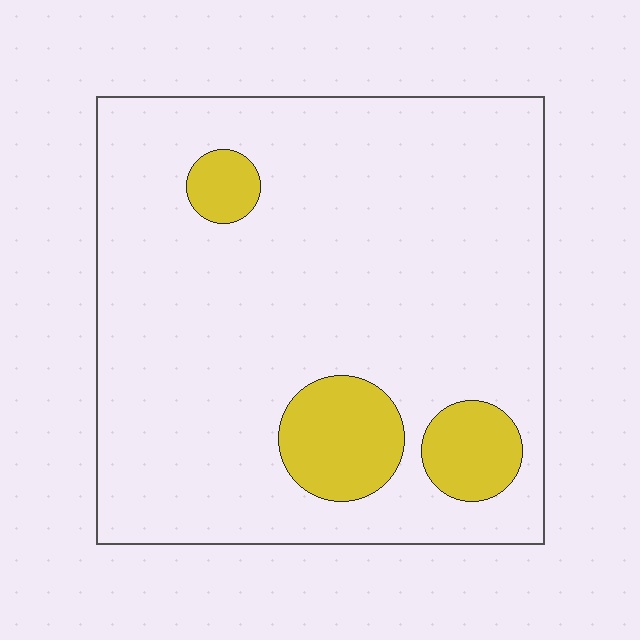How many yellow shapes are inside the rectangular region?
3.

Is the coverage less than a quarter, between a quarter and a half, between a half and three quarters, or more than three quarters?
Less than a quarter.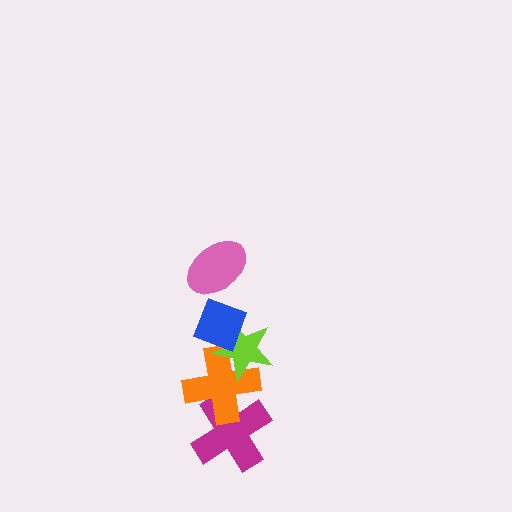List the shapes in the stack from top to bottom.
From top to bottom: the pink ellipse, the blue diamond, the lime star, the orange cross, the magenta cross.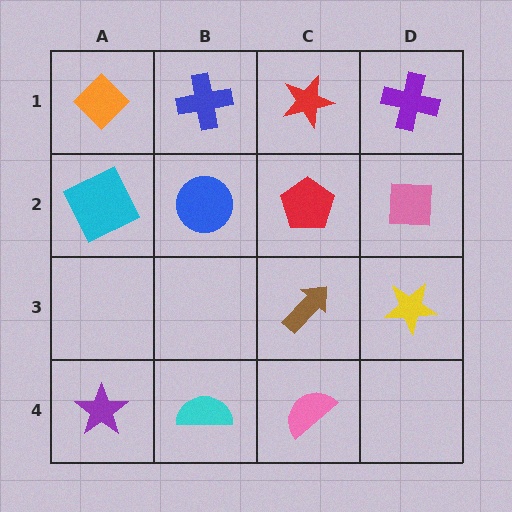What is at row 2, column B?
A blue circle.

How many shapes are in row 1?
4 shapes.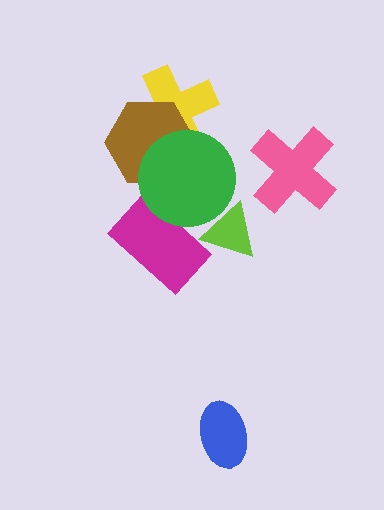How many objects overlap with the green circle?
4 objects overlap with the green circle.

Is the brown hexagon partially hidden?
Yes, it is partially covered by another shape.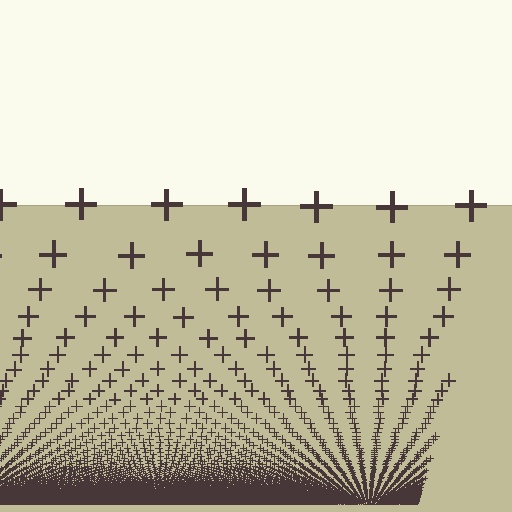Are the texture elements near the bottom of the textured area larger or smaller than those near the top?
Smaller. The gradient is inverted — elements near the bottom are smaller and denser.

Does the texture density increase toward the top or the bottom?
Density increases toward the bottom.